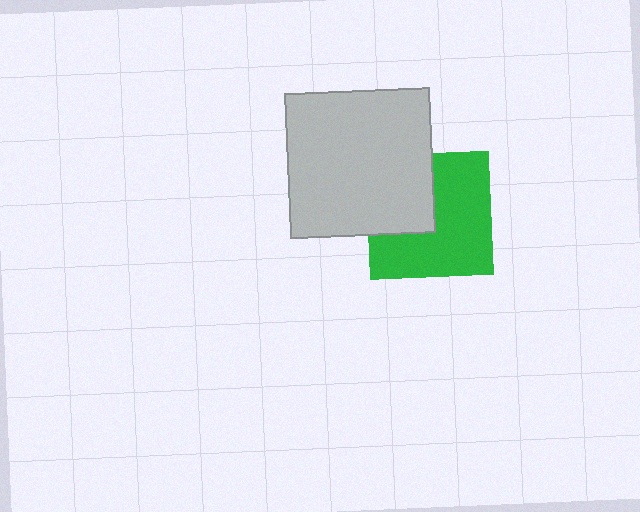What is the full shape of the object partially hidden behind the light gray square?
The partially hidden object is a green square.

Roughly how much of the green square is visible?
About half of it is visible (roughly 65%).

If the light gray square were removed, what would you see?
You would see the complete green square.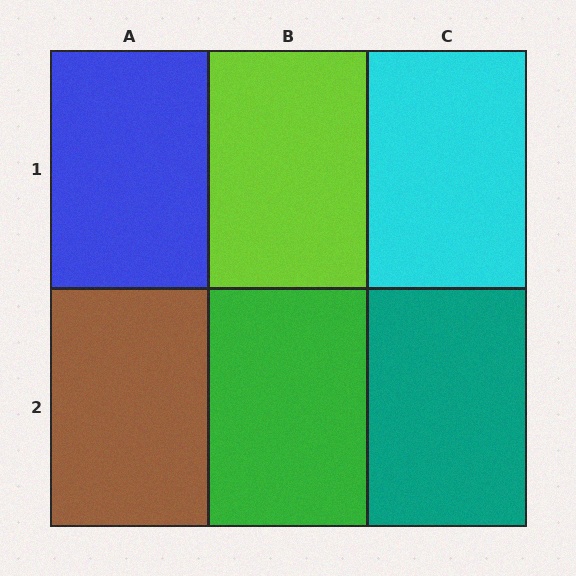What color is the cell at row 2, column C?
Teal.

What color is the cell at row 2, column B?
Green.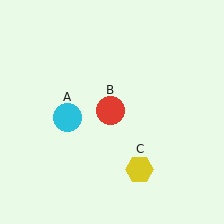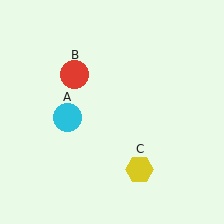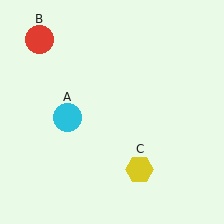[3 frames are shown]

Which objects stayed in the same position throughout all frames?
Cyan circle (object A) and yellow hexagon (object C) remained stationary.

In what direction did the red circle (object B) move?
The red circle (object B) moved up and to the left.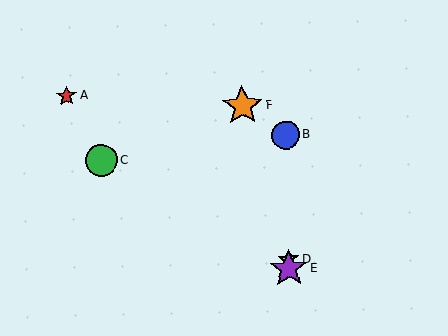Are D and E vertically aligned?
Yes, both are at x≈288.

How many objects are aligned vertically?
3 objects (B, D, E) are aligned vertically.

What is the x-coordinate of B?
Object B is at x≈286.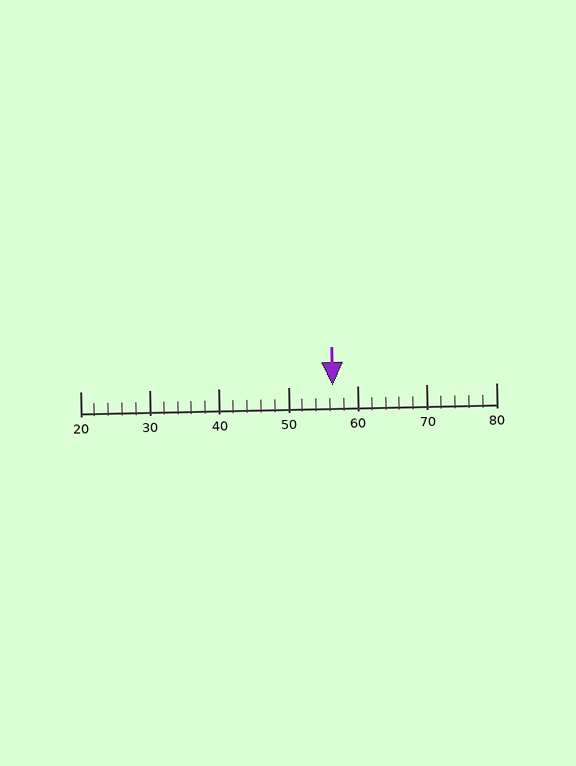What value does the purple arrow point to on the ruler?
The purple arrow points to approximately 56.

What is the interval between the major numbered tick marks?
The major tick marks are spaced 10 units apart.